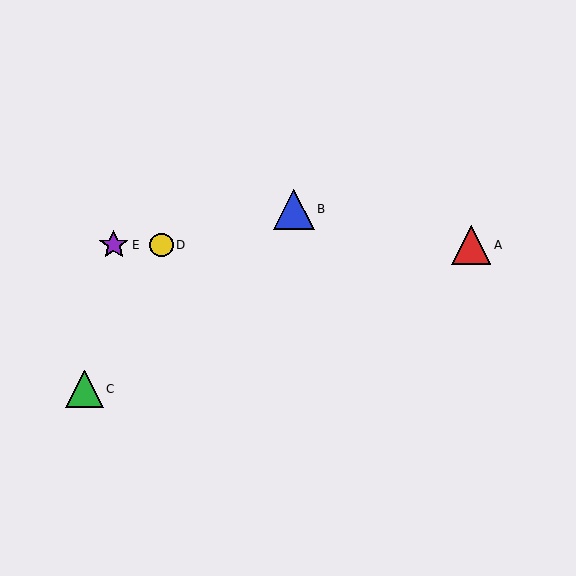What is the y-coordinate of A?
Object A is at y≈245.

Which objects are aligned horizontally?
Objects A, D, E are aligned horizontally.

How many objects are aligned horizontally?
3 objects (A, D, E) are aligned horizontally.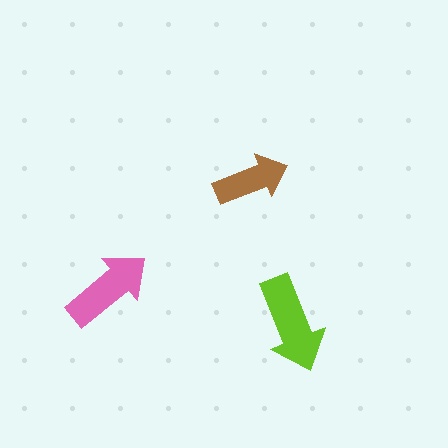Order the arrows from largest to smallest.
the lime one, the pink one, the brown one.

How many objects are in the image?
There are 3 objects in the image.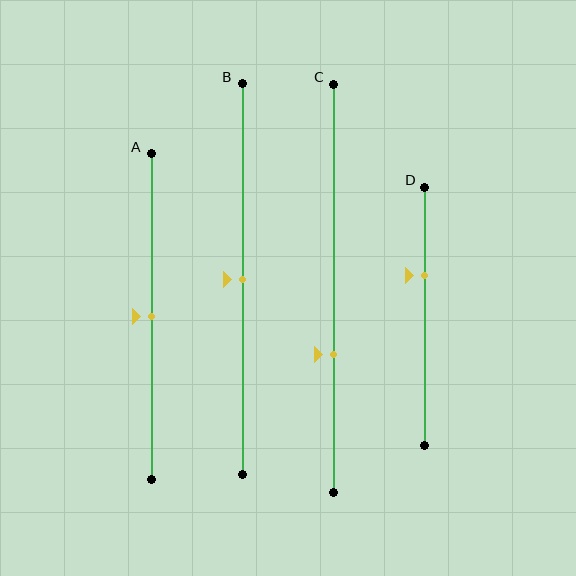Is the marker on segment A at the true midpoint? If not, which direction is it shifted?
Yes, the marker on segment A is at the true midpoint.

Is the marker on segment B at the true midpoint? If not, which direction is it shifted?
Yes, the marker on segment B is at the true midpoint.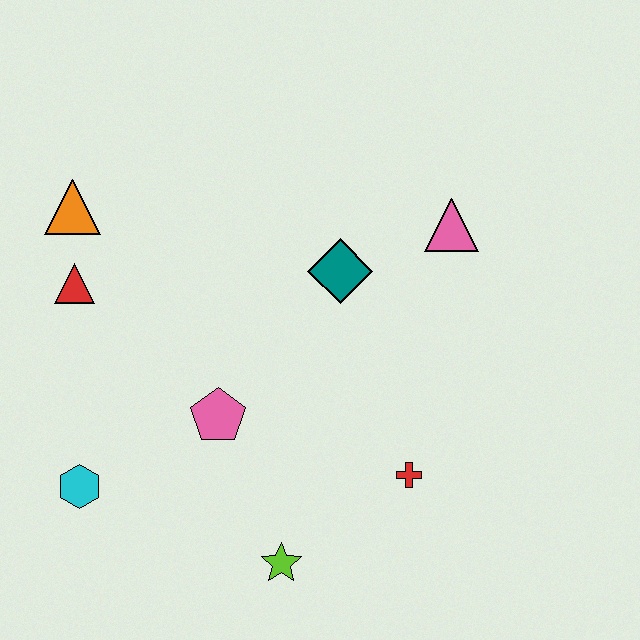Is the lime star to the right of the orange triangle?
Yes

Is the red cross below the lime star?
No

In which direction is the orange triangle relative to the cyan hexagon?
The orange triangle is above the cyan hexagon.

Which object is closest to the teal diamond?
The pink triangle is closest to the teal diamond.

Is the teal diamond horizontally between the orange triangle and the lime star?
No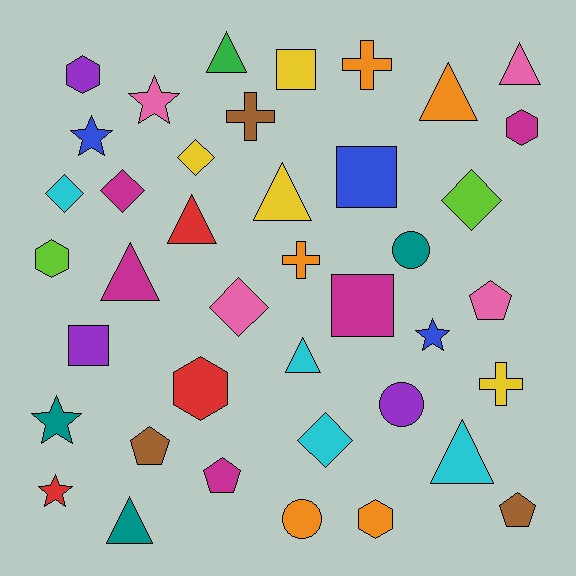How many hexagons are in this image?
There are 5 hexagons.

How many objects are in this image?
There are 40 objects.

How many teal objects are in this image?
There are 3 teal objects.